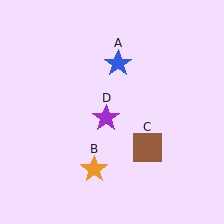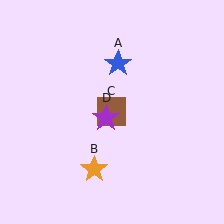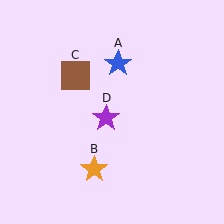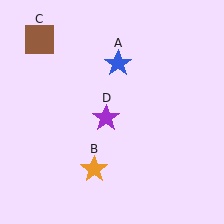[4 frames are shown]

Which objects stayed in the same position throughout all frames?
Blue star (object A) and orange star (object B) and purple star (object D) remained stationary.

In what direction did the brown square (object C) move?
The brown square (object C) moved up and to the left.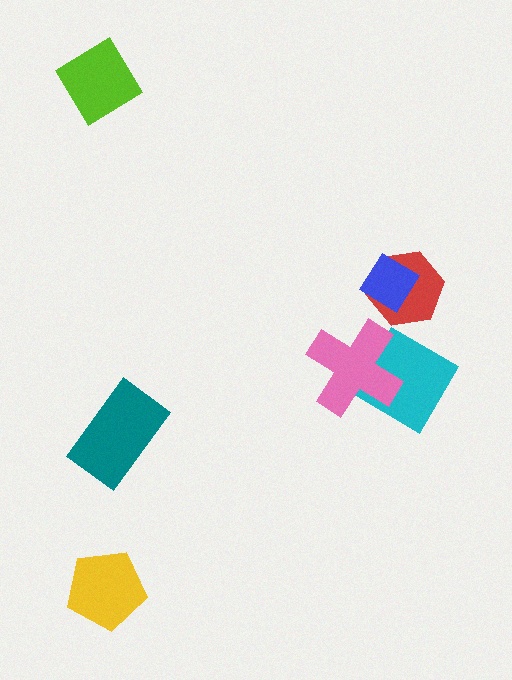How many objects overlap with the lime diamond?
0 objects overlap with the lime diamond.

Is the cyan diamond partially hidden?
Yes, it is partially covered by another shape.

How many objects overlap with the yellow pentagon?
0 objects overlap with the yellow pentagon.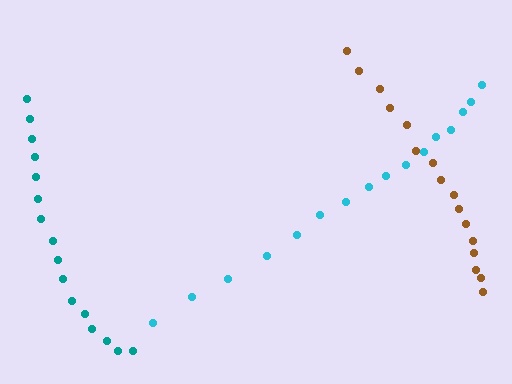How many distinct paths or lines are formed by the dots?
There are 3 distinct paths.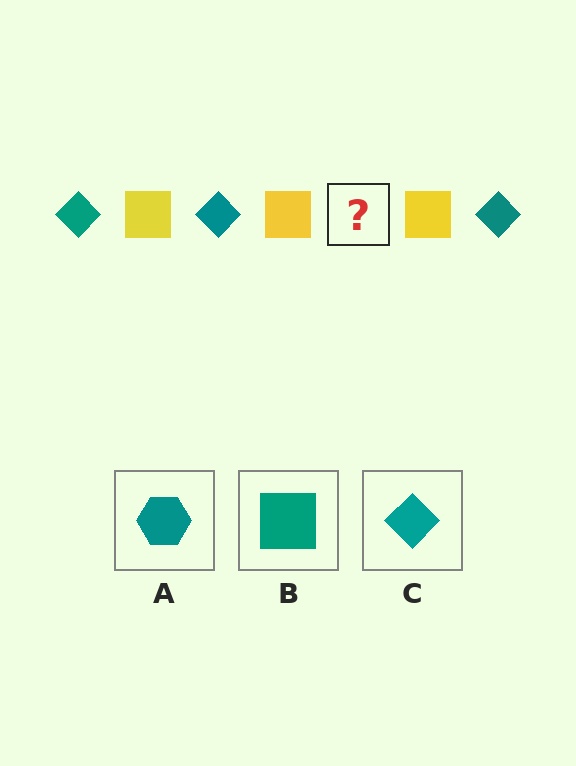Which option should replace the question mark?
Option C.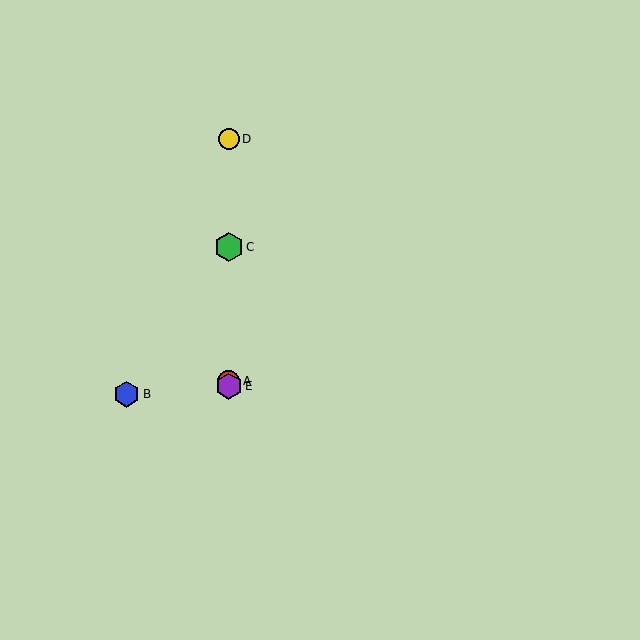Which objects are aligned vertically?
Objects A, C, D, E are aligned vertically.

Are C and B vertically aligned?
No, C is at x≈229 and B is at x≈127.